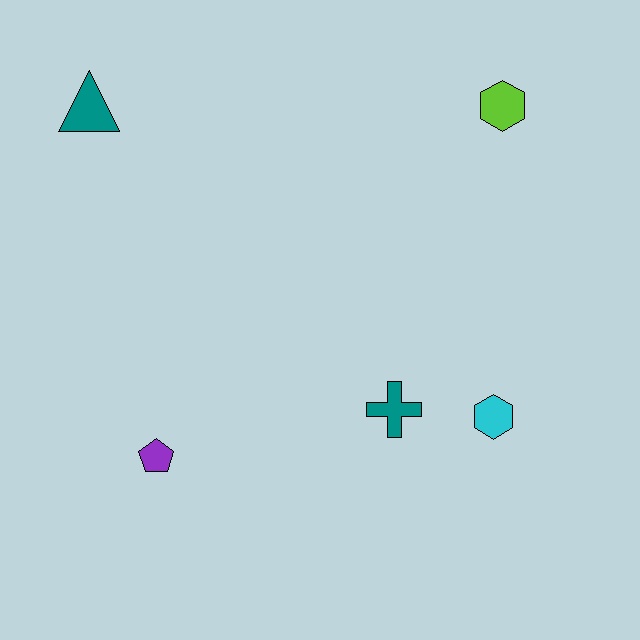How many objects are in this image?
There are 5 objects.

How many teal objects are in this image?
There are 2 teal objects.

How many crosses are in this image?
There is 1 cross.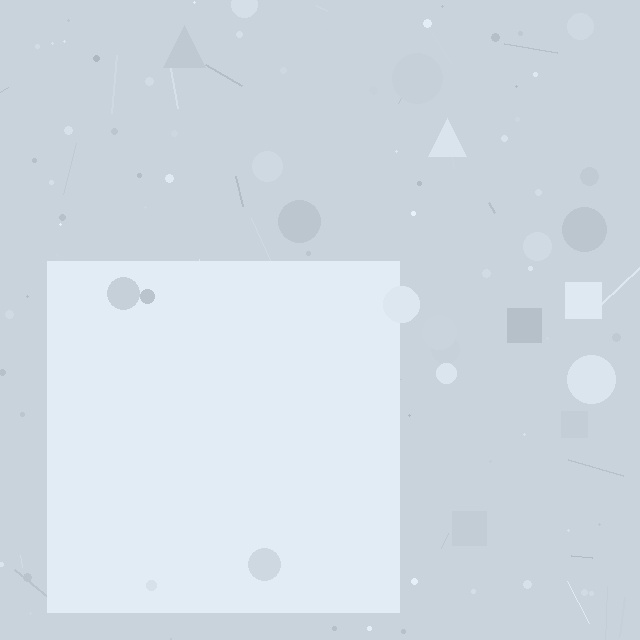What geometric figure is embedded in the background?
A square is embedded in the background.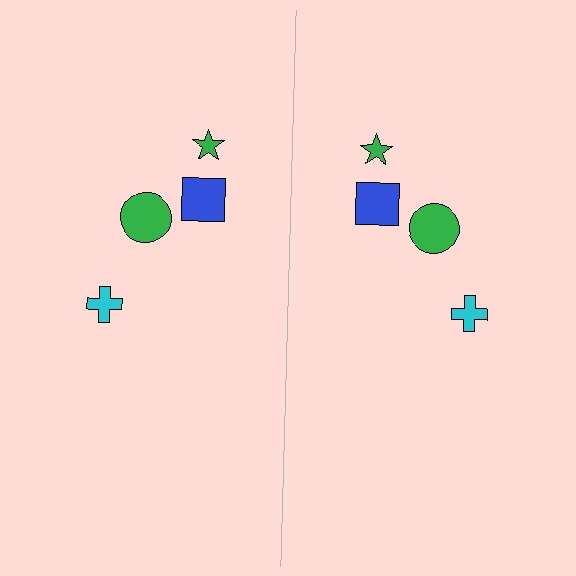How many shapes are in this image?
There are 8 shapes in this image.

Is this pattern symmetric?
Yes, this pattern has bilateral (reflection) symmetry.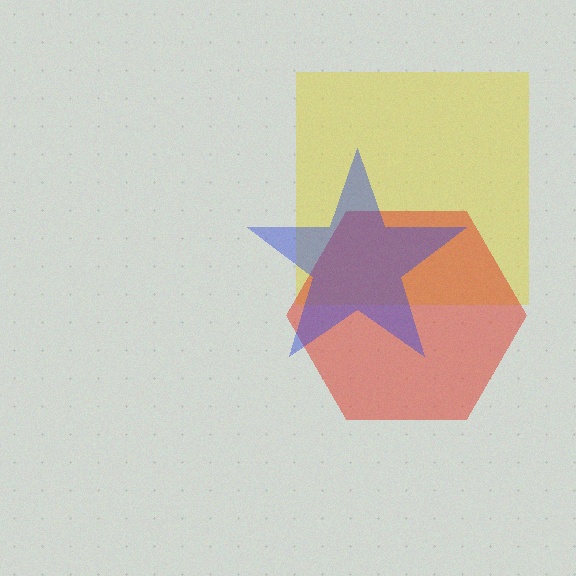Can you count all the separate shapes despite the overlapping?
Yes, there are 3 separate shapes.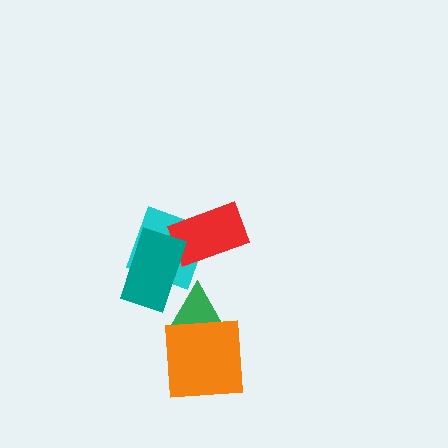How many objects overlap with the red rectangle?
1 object overlaps with the red rectangle.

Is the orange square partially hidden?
No, no other shape covers it.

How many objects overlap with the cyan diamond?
2 objects overlap with the cyan diamond.